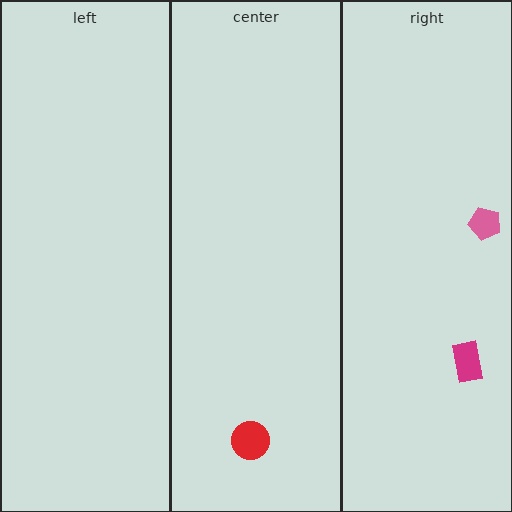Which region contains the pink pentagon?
The right region.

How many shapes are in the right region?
2.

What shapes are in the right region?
The pink pentagon, the magenta rectangle.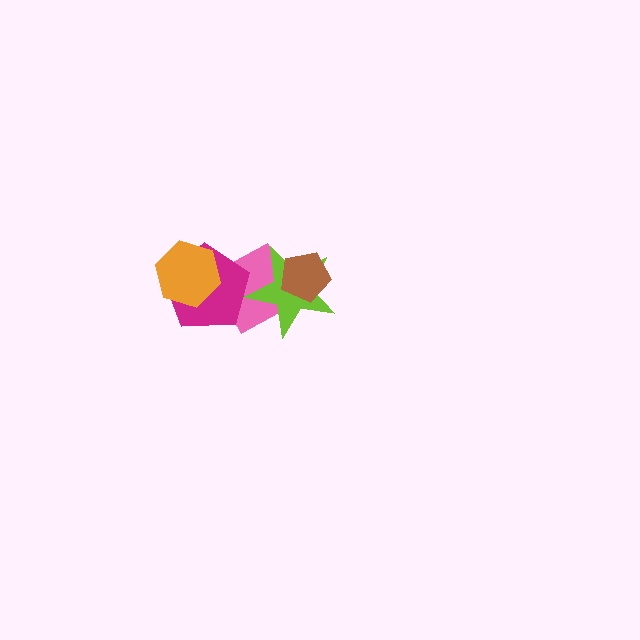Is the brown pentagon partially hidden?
No, no other shape covers it.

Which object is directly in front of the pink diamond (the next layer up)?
The magenta pentagon is directly in front of the pink diamond.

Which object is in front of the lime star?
The brown pentagon is in front of the lime star.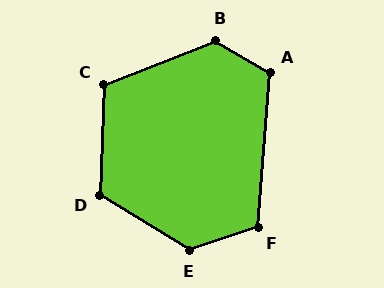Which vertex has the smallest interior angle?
F, at approximately 113 degrees.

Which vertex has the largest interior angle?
E, at approximately 130 degrees.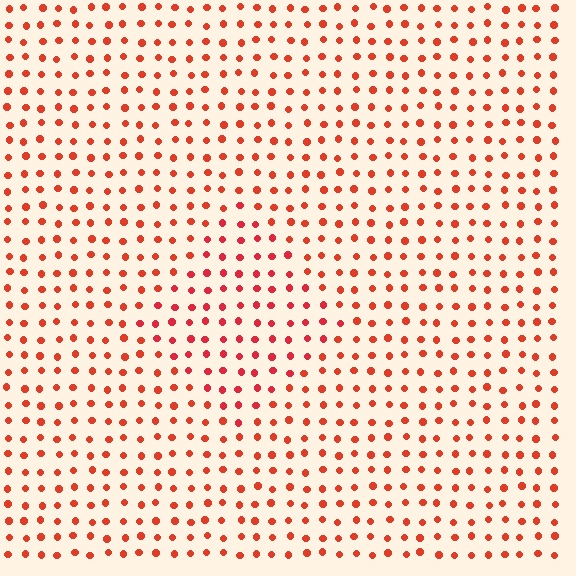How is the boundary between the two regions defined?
The boundary is defined purely by a slight shift in hue (about 15 degrees). Spacing, size, and orientation are identical on both sides.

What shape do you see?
I see a diamond.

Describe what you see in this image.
The image is filled with small red elements in a uniform arrangement. A diamond-shaped region is visible where the elements are tinted to a slightly different hue, forming a subtle color boundary.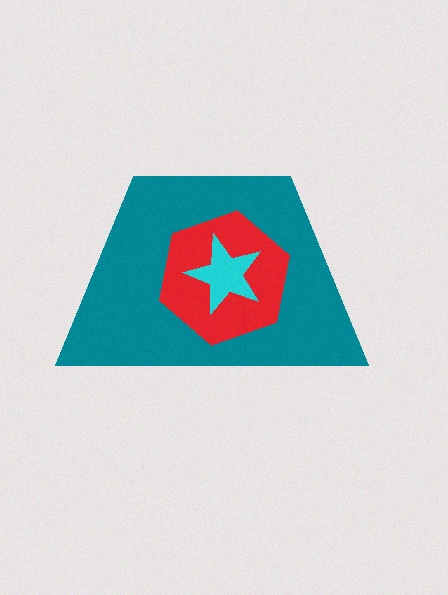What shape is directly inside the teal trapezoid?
The red hexagon.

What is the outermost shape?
The teal trapezoid.